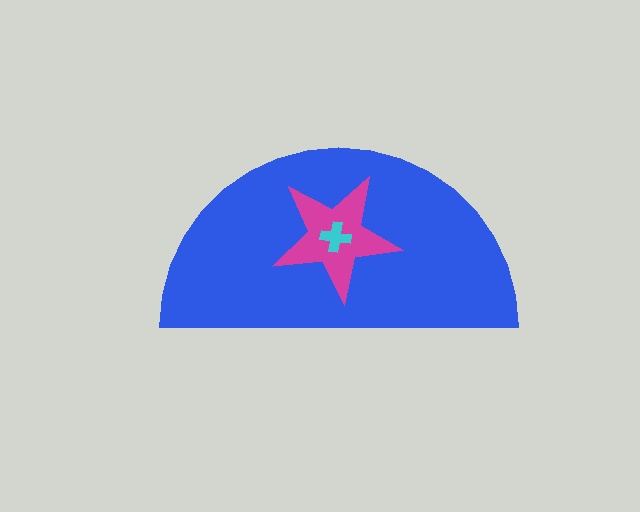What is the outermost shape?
The blue semicircle.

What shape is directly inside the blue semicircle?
The magenta star.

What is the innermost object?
The cyan cross.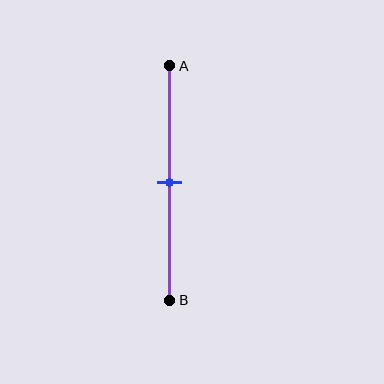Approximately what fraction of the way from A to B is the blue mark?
The blue mark is approximately 50% of the way from A to B.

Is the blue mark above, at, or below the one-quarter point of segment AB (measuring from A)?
The blue mark is below the one-quarter point of segment AB.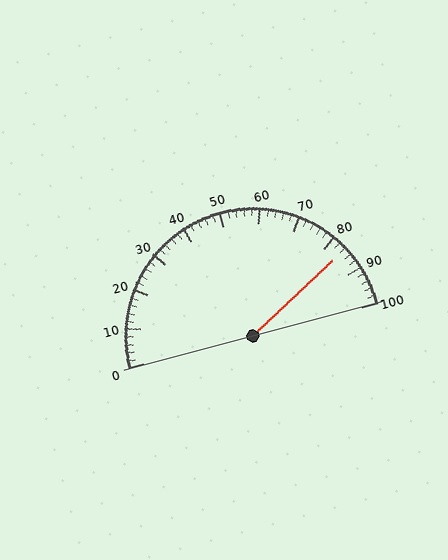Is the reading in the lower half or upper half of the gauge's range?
The reading is in the upper half of the range (0 to 100).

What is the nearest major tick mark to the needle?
The nearest major tick mark is 80.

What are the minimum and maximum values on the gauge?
The gauge ranges from 0 to 100.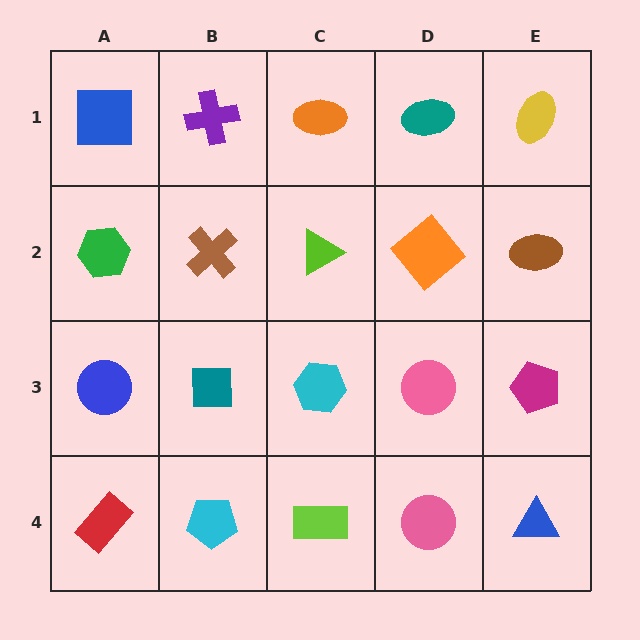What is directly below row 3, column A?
A red rectangle.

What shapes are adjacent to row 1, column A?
A green hexagon (row 2, column A), a purple cross (row 1, column B).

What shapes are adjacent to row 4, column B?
A teal square (row 3, column B), a red rectangle (row 4, column A), a lime rectangle (row 4, column C).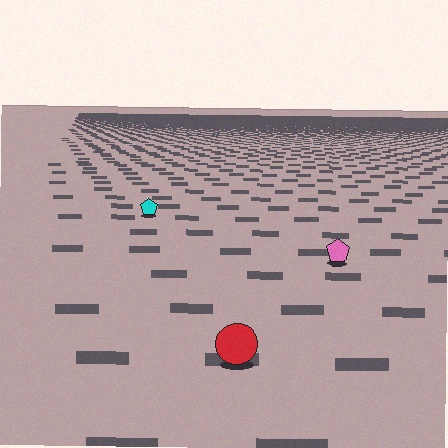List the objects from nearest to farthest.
From nearest to farthest: the red circle, the pink pentagon, the cyan pentagon.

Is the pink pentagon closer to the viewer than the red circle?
No. The red circle is closer — you can tell from the texture gradient: the ground texture is coarser near it.